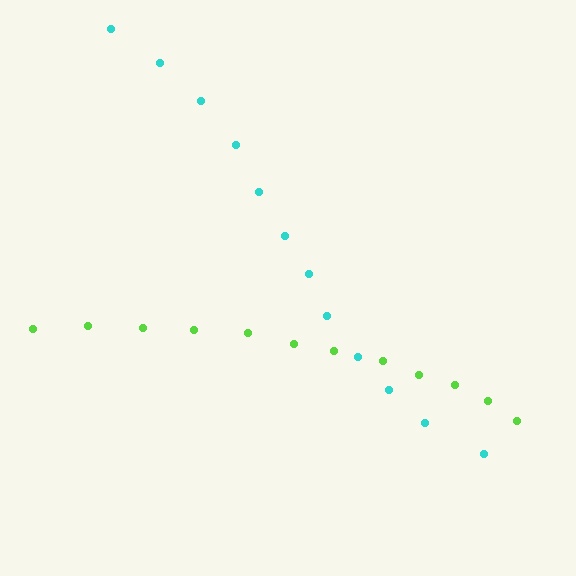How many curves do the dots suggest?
There are 2 distinct paths.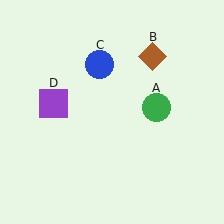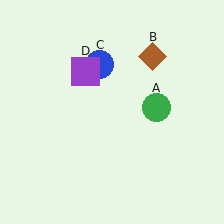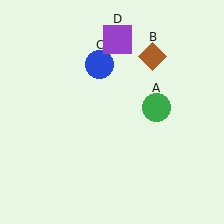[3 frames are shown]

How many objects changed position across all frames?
1 object changed position: purple square (object D).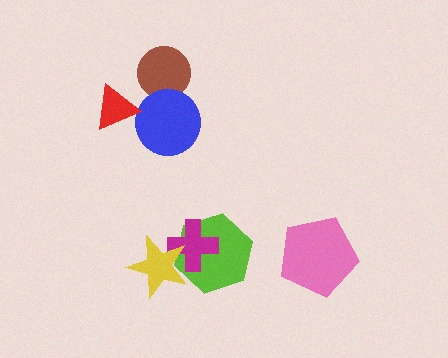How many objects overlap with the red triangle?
0 objects overlap with the red triangle.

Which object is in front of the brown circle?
The blue circle is in front of the brown circle.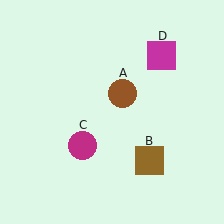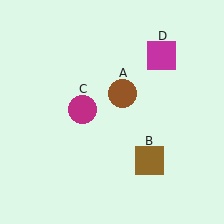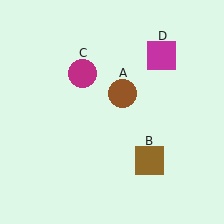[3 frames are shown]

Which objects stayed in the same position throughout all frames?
Brown circle (object A) and brown square (object B) and magenta square (object D) remained stationary.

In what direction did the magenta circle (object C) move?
The magenta circle (object C) moved up.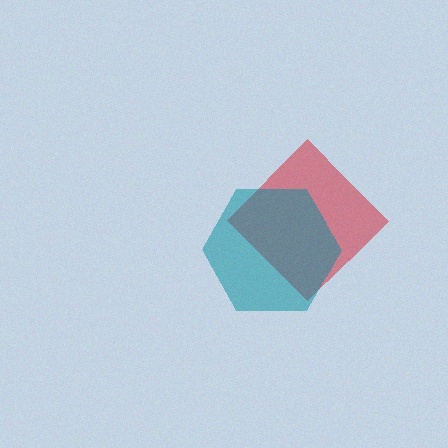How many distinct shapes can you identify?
There are 2 distinct shapes: a red diamond, a teal hexagon.